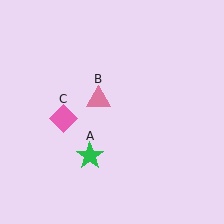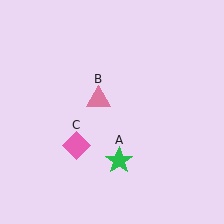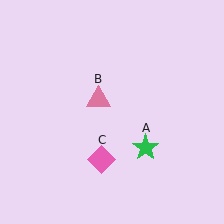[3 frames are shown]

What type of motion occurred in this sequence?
The green star (object A), pink diamond (object C) rotated counterclockwise around the center of the scene.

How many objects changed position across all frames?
2 objects changed position: green star (object A), pink diamond (object C).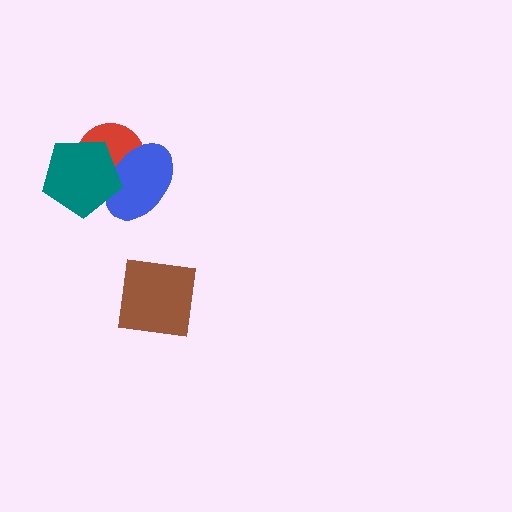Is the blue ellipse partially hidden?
Yes, it is partially covered by another shape.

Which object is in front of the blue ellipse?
The teal pentagon is in front of the blue ellipse.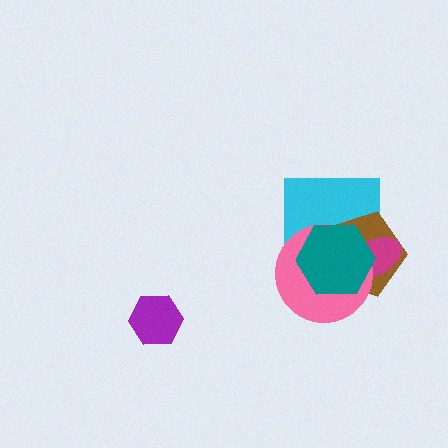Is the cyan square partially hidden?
Yes, it is partially covered by another shape.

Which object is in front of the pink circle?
The teal hexagon is in front of the pink circle.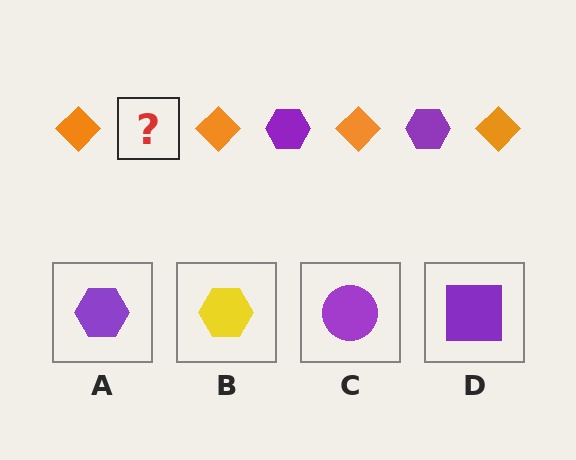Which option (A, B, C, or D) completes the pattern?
A.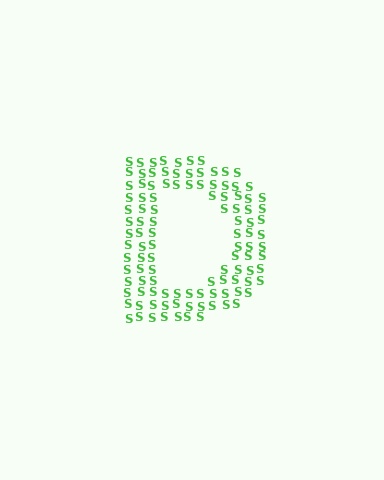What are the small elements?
The small elements are letter S's.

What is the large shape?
The large shape is the letter D.